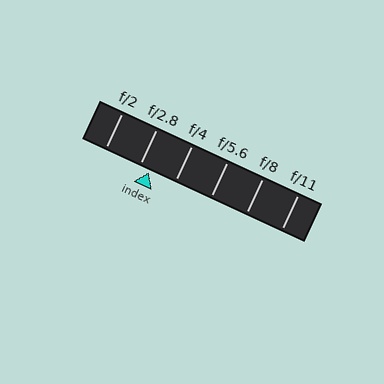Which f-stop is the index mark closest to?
The index mark is closest to f/2.8.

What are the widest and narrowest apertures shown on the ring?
The widest aperture shown is f/2 and the narrowest is f/11.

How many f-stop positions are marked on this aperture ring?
There are 6 f-stop positions marked.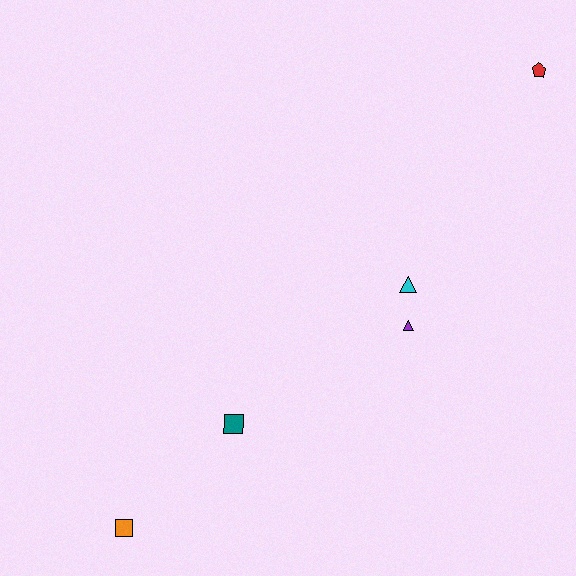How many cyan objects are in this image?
There is 1 cyan object.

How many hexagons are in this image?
There are no hexagons.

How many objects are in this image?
There are 5 objects.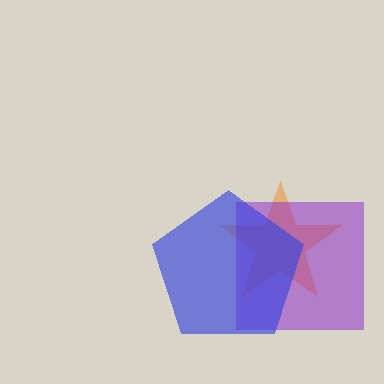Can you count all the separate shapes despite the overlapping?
Yes, there are 3 separate shapes.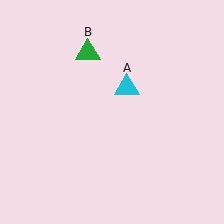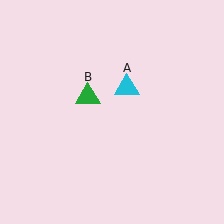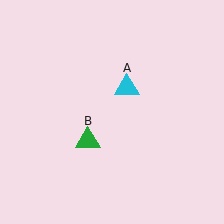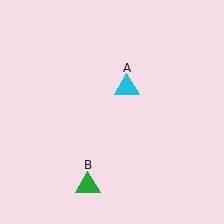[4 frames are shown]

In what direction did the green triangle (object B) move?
The green triangle (object B) moved down.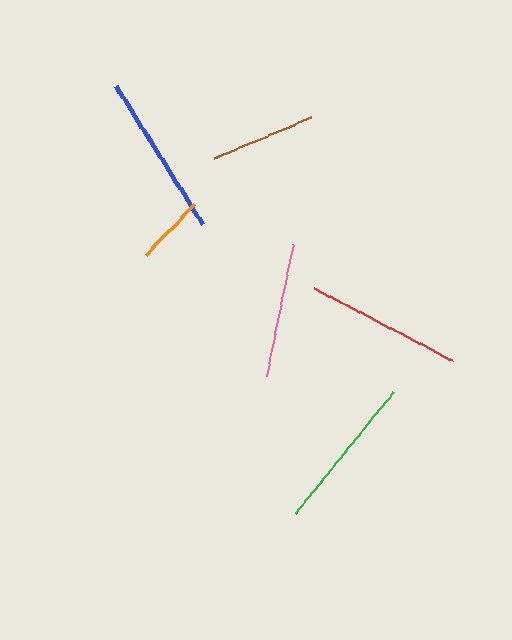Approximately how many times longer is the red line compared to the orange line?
The red line is approximately 2.2 times the length of the orange line.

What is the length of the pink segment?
The pink segment is approximately 136 pixels long.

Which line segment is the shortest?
The orange line is the shortest at approximately 70 pixels.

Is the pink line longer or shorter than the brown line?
The pink line is longer than the brown line.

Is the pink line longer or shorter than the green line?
The green line is longer than the pink line.